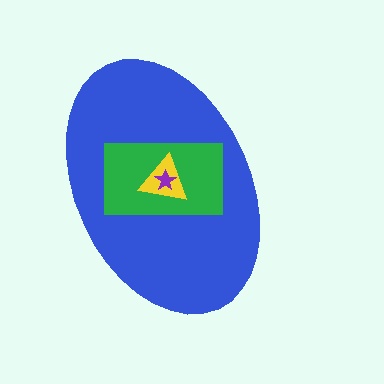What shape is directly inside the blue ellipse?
The green rectangle.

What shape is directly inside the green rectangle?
The yellow triangle.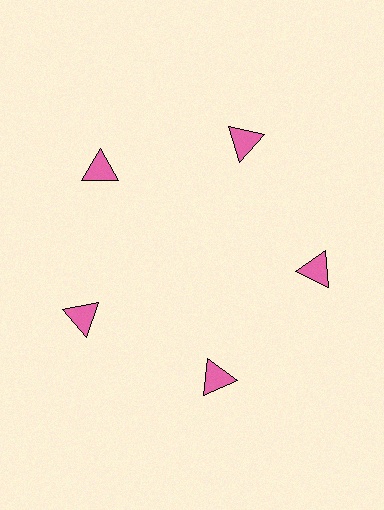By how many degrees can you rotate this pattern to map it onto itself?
The pattern maps onto itself every 72 degrees of rotation.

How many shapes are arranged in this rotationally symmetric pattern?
There are 5 shapes, arranged in 5 groups of 1.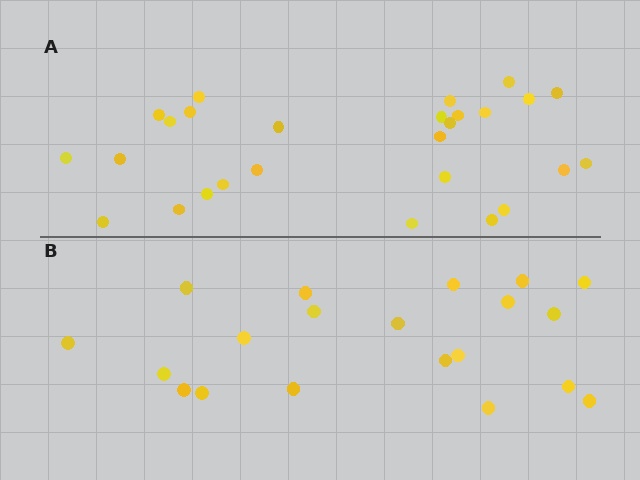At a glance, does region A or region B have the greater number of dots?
Region A (the top region) has more dots.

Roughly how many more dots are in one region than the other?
Region A has roughly 8 or so more dots than region B.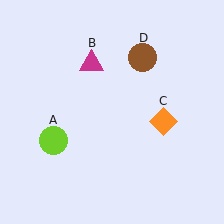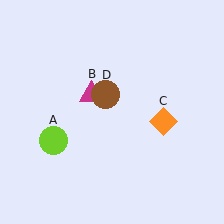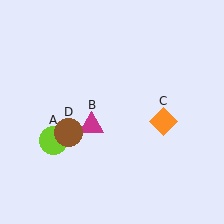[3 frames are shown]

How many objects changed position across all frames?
2 objects changed position: magenta triangle (object B), brown circle (object D).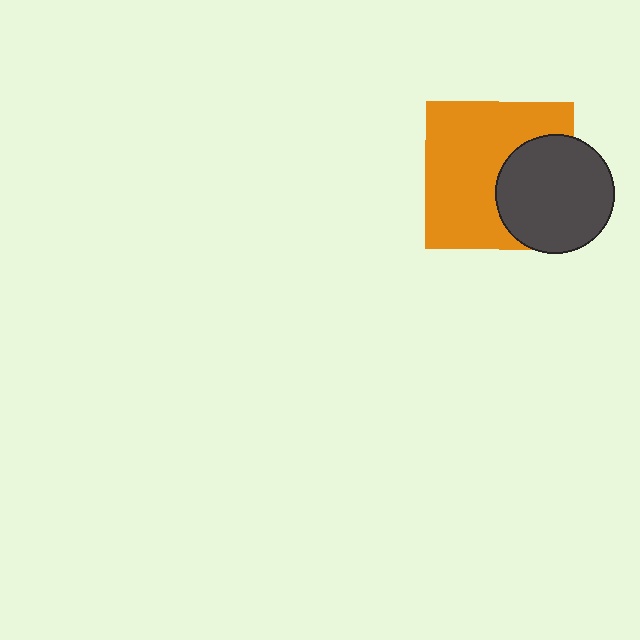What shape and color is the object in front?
The object in front is a dark gray circle.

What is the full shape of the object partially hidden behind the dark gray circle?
The partially hidden object is an orange square.